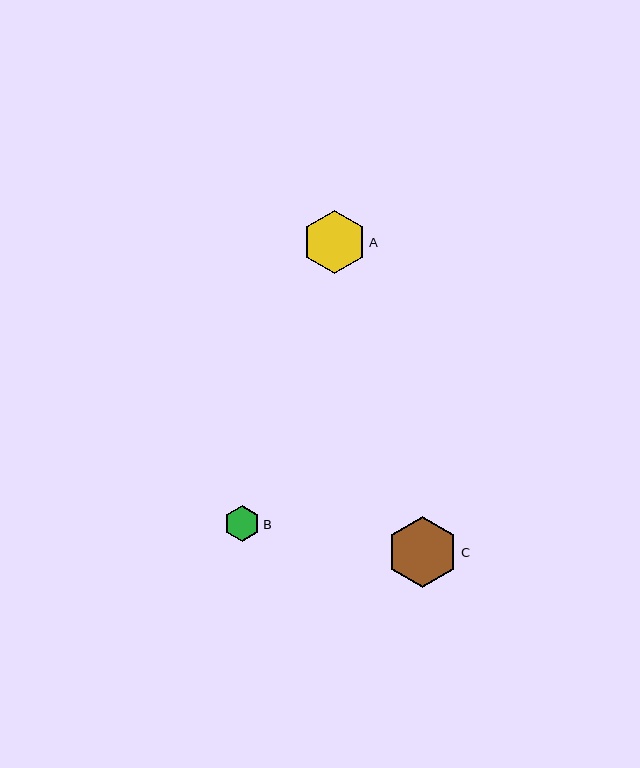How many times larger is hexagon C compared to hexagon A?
Hexagon C is approximately 1.1 times the size of hexagon A.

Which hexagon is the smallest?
Hexagon B is the smallest with a size of approximately 36 pixels.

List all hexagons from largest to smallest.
From largest to smallest: C, A, B.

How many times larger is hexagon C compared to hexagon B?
Hexagon C is approximately 2.0 times the size of hexagon B.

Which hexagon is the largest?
Hexagon C is the largest with a size of approximately 71 pixels.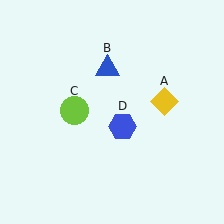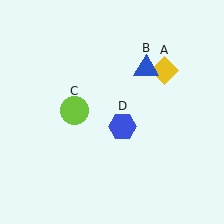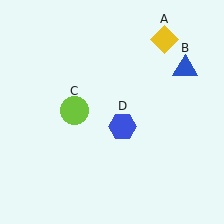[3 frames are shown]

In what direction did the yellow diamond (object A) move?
The yellow diamond (object A) moved up.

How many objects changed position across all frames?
2 objects changed position: yellow diamond (object A), blue triangle (object B).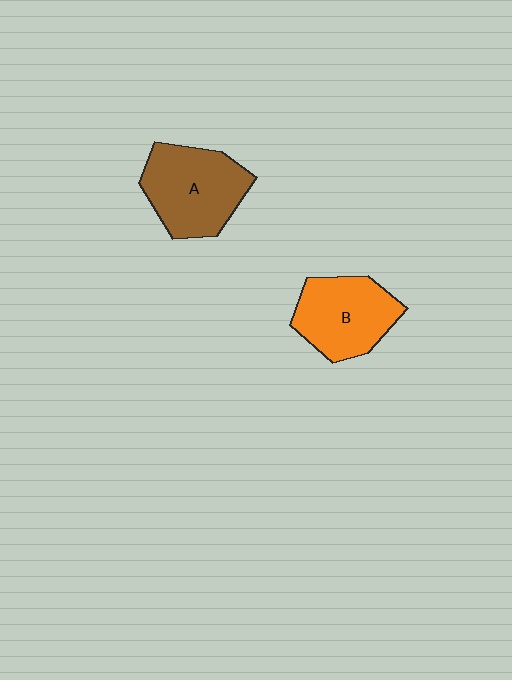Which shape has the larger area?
Shape A (brown).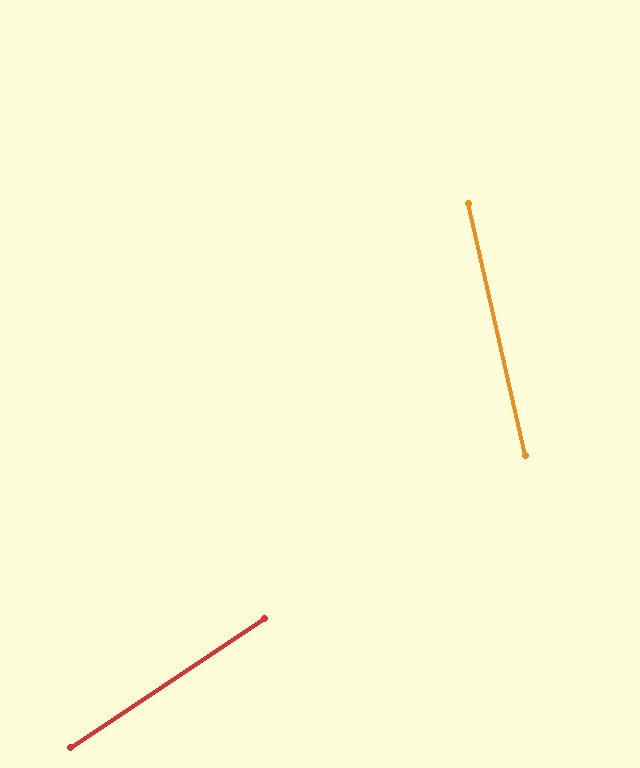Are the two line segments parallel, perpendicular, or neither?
Neither parallel nor perpendicular — they differ by about 69°.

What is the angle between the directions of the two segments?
Approximately 69 degrees.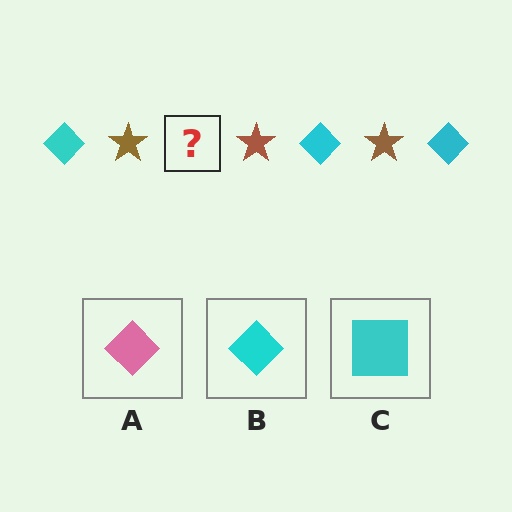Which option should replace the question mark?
Option B.